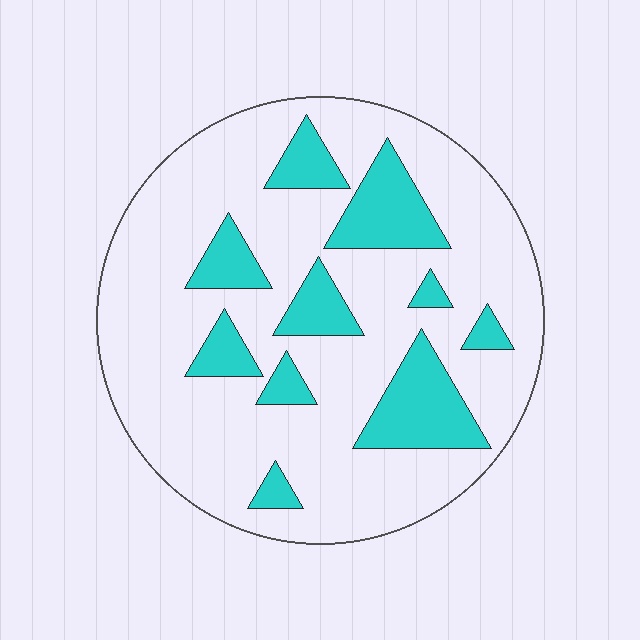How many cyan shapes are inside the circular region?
10.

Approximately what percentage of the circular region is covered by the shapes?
Approximately 20%.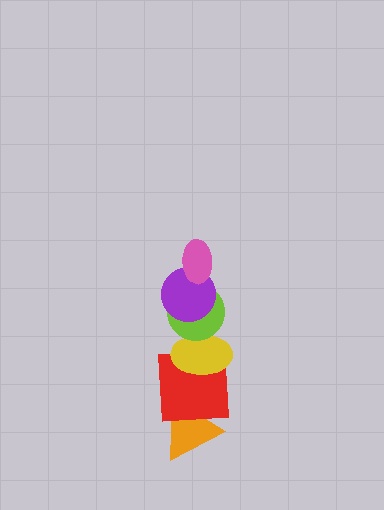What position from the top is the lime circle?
The lime circle is 3rd from the top.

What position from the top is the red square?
The red square is 5th from the top.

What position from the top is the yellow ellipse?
The yellow ellipse is 4th from the top.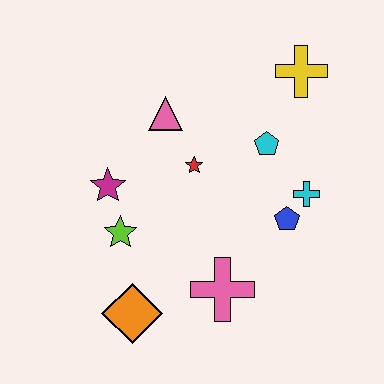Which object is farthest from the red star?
The orange diamond is farthest from the red star.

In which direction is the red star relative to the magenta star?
The red star is to the right of the magenta star.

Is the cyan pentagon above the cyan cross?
Yes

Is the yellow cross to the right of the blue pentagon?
Yes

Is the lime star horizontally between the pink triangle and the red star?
No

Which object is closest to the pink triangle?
The red star is closest to the pink triangle.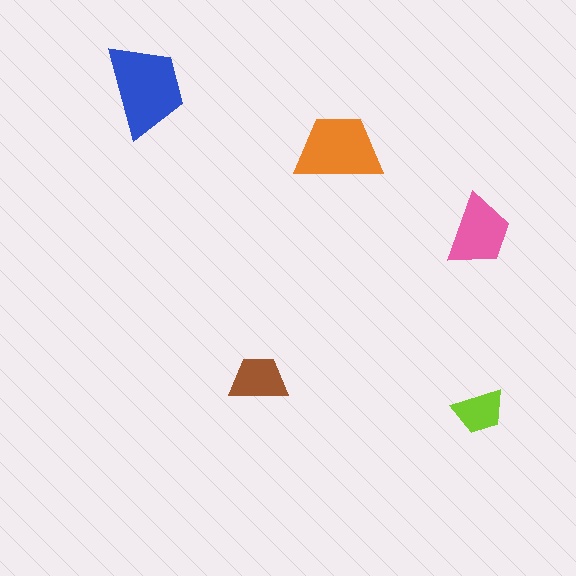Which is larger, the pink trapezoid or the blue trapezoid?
The blue one.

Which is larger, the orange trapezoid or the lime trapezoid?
The orange one.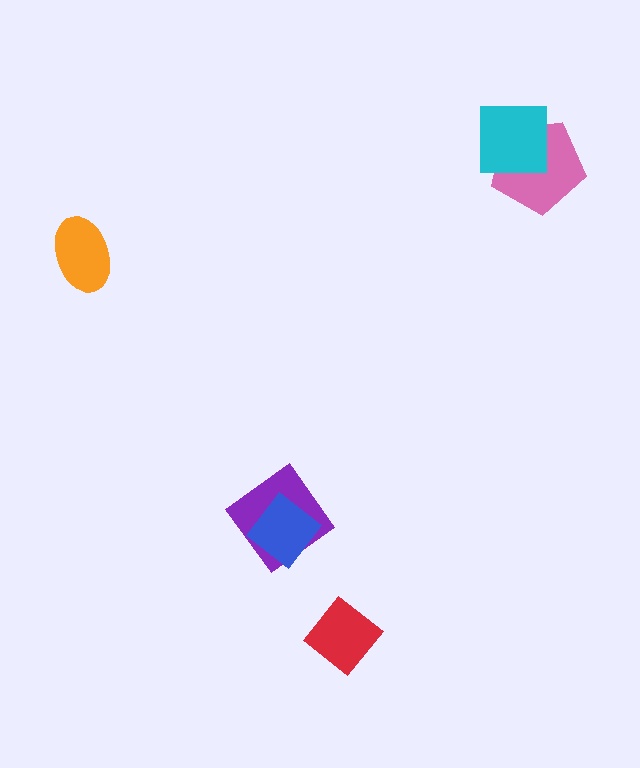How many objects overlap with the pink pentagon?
1 object overlaps with the pink pentagon.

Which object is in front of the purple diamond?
The blue diamond is in front of the purple diamond.